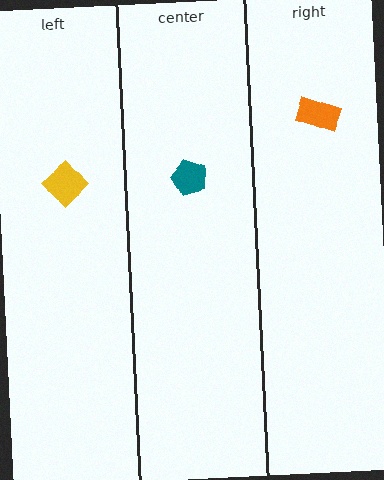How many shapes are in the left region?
1.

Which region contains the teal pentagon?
The center region.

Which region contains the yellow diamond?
The left region.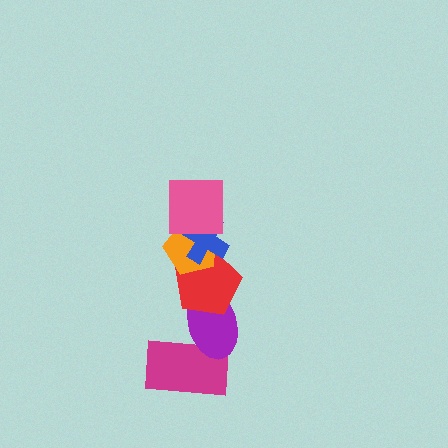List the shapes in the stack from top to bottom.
From top to bottom: the pink square, the blue cross, the orange pentagon, the red pentagon, the purple ellipse, the magenta rectangle.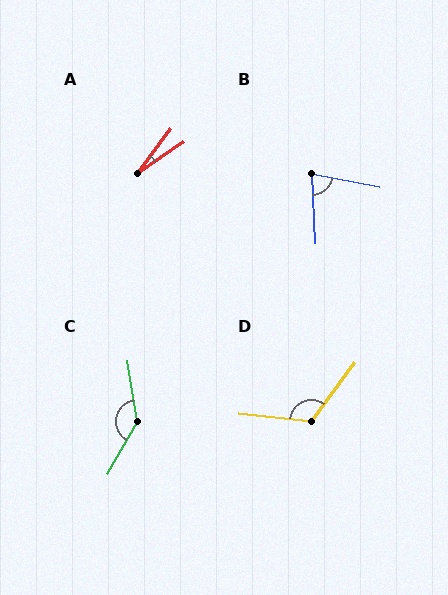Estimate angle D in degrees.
Approximately 120 degrees.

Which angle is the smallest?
A, at approximately 19 degrees.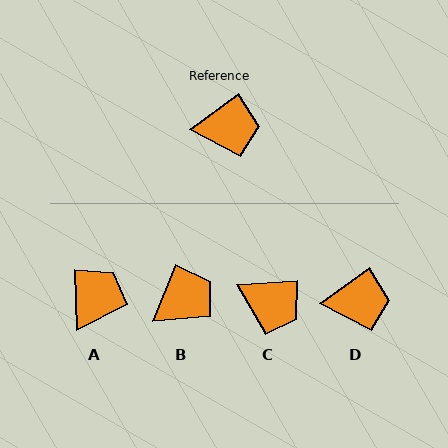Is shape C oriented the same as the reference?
No, it is off by about 32 degrees.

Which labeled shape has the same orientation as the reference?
D.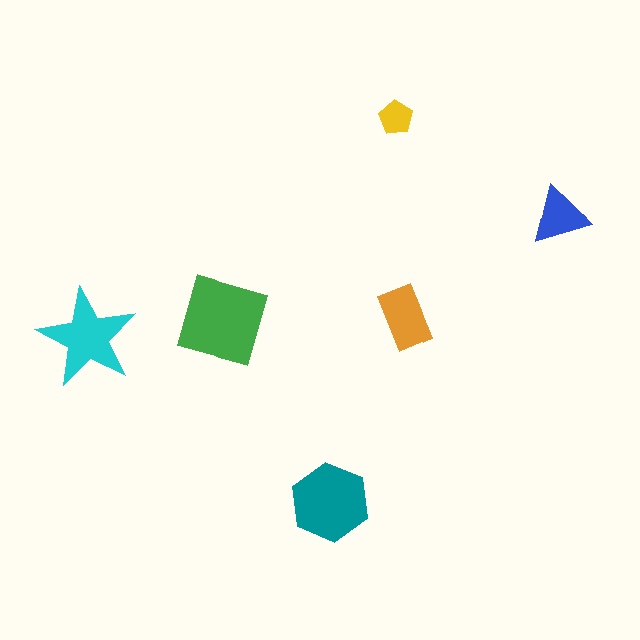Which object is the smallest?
The yellow pentagon.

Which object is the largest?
The green square.